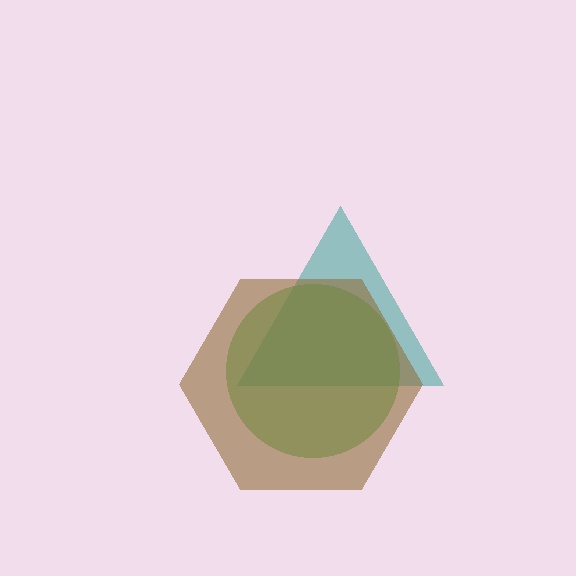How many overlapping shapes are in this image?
There are 3 overlapping shapes in the image.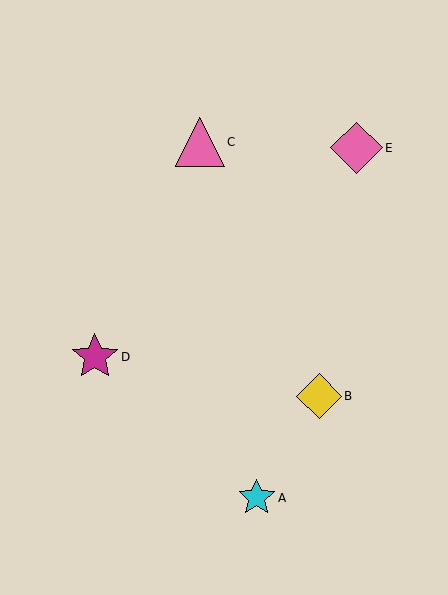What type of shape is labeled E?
Shape E is a pink diamond.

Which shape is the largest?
The pink diamond (labeled E) is the largest.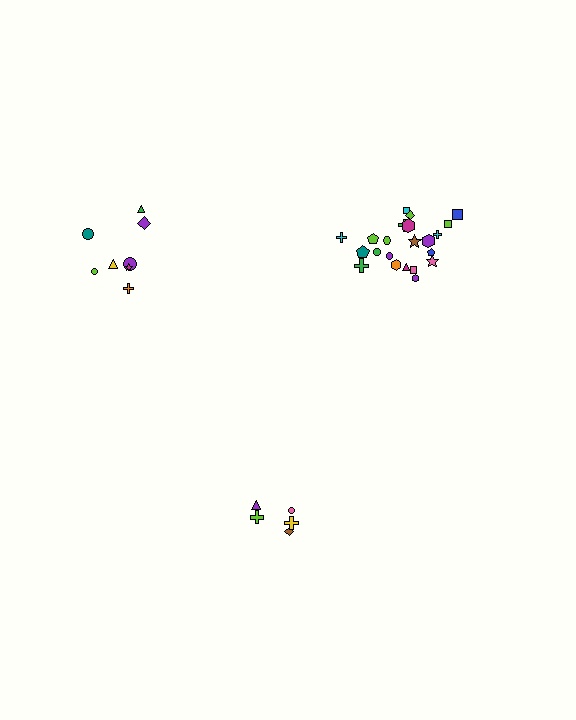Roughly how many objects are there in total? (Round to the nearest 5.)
Roughly 35 objects in total.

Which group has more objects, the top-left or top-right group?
The top-right group.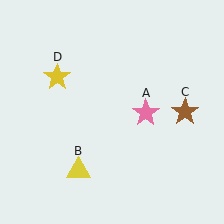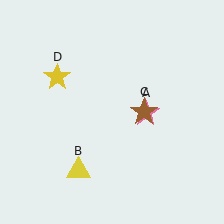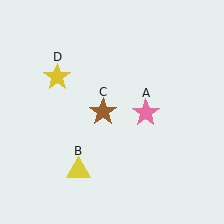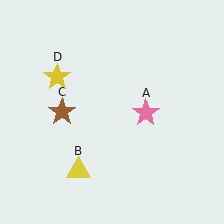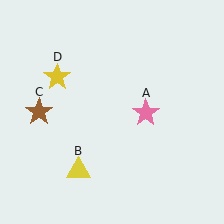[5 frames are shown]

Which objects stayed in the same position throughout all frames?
Pink star (object A) and yellow triangle (object B) and yellow star (object D) remained stationary.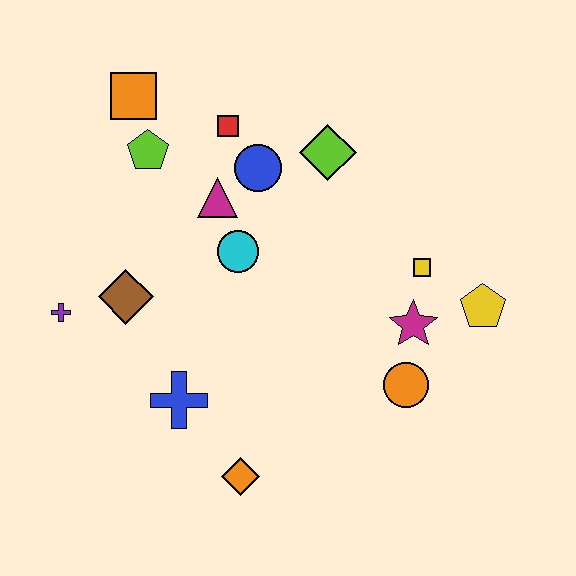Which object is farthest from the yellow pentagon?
The purple cross is farthest from the yellow pentagon.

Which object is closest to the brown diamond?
The purple cross is closest to the brown diamond.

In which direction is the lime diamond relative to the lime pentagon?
The lime diamond is to the right of the lime pentagon.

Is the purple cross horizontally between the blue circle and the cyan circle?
No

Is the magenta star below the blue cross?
No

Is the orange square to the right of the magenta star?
No